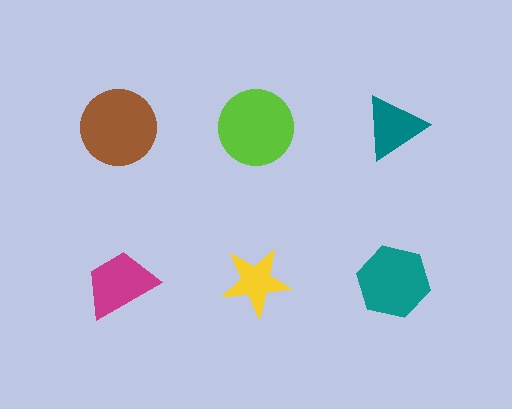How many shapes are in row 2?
3 shapes.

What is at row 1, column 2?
A lime circle.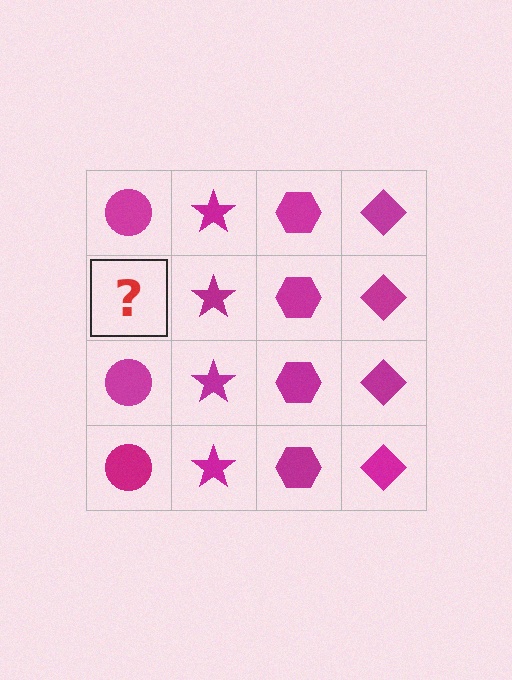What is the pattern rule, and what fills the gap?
The rule is that each column has a consistent shape. The gap should be filled with a magenta circle.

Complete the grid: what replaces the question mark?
The question mark should be replaced with a magenta circle.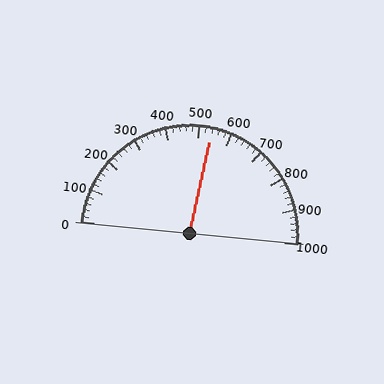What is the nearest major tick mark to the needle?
The nearest major tick mark is 500.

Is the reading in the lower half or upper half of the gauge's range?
The reading is in the upper half of the range (0 to 1000).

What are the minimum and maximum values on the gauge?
The gauge ranges from 0 to 1000.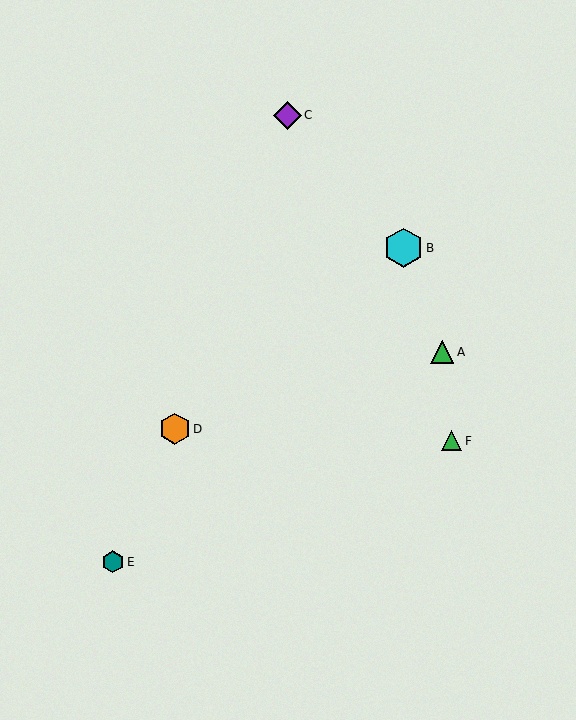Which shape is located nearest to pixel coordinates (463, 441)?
The green triangle (labeled F) at (451, 441) is nearest to that location.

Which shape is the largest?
The cyan hexagon (labeled B) is the largest.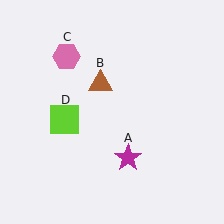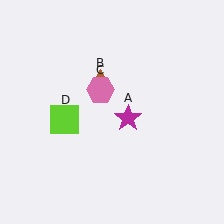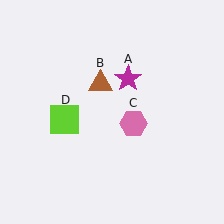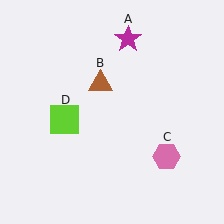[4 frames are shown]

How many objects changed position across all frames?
2 objects changed position: magenta star (object A), pink hexagon (object C).